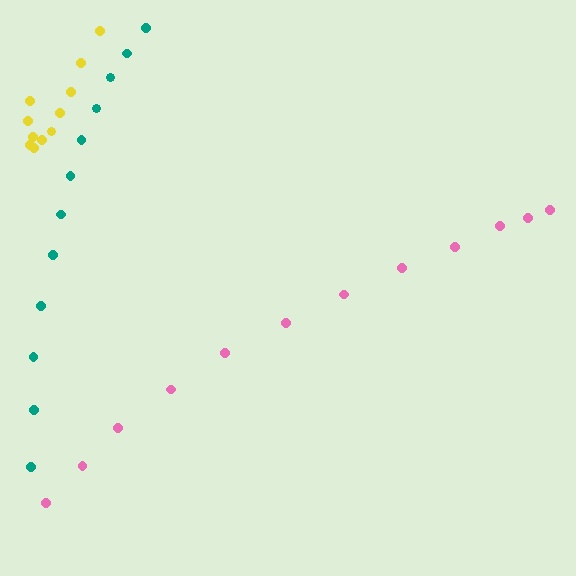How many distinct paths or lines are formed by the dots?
There are 3 distinct paths.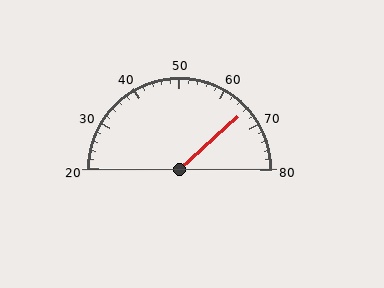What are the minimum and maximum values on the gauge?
The gauge ranges from 20 to 80.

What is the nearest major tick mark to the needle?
The nearest major tick mark is 70.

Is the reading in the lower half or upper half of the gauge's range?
The reading is in the upper half of the range (20 to 80).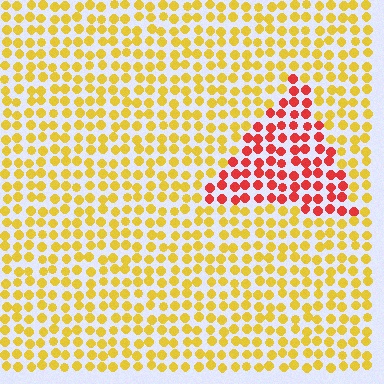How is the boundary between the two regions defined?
The boundary is defined purely by a slight shift in hue (about 52 degrees). Spacing, size, and orientation are identical on both sides.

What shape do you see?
I see a triangle.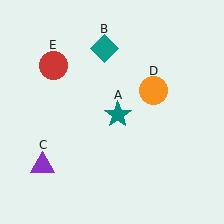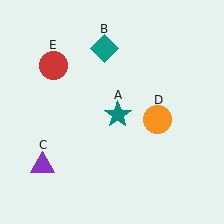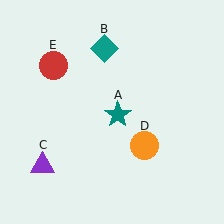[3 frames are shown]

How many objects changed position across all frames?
1 object changed position: orange circle (object D).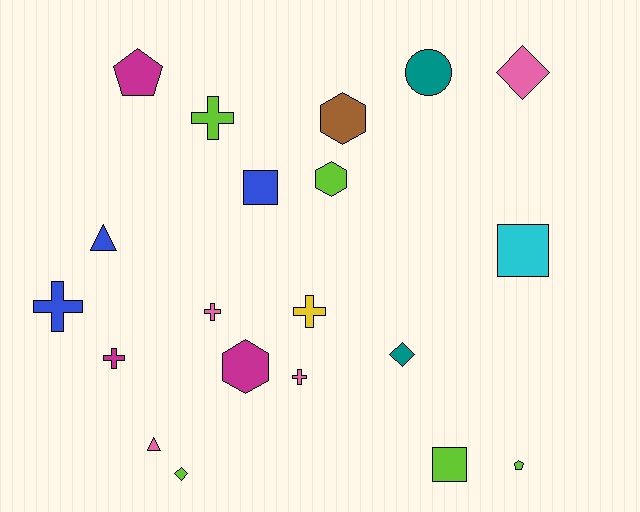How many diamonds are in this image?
There are 3 diamonds.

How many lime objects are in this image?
There are 5 lime objects.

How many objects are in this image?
There are 20 objects.